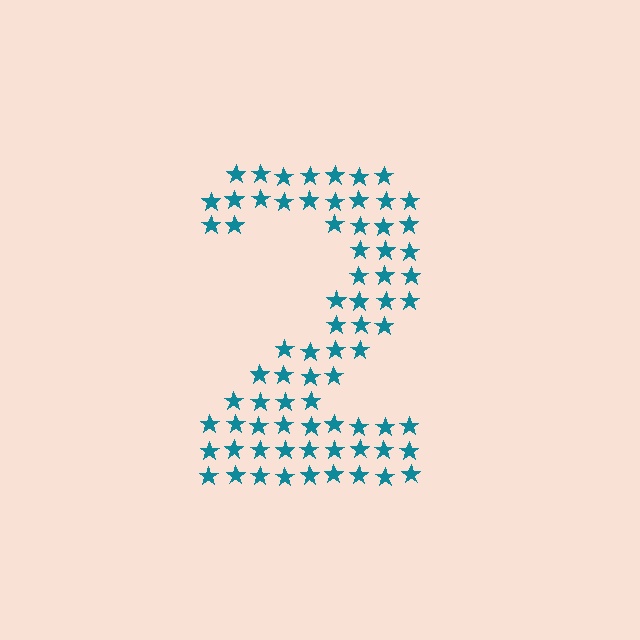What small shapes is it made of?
It is made of small stars.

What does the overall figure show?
The overall figure shows the digit 2.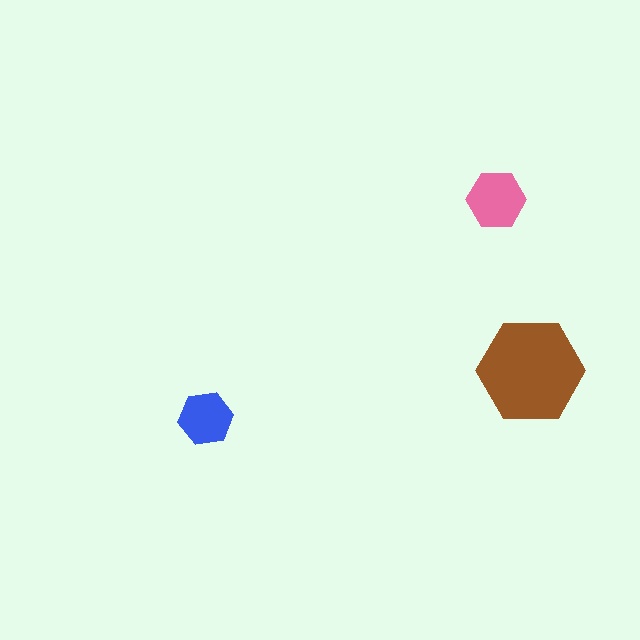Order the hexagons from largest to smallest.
the brown one, the pink one, the blue one.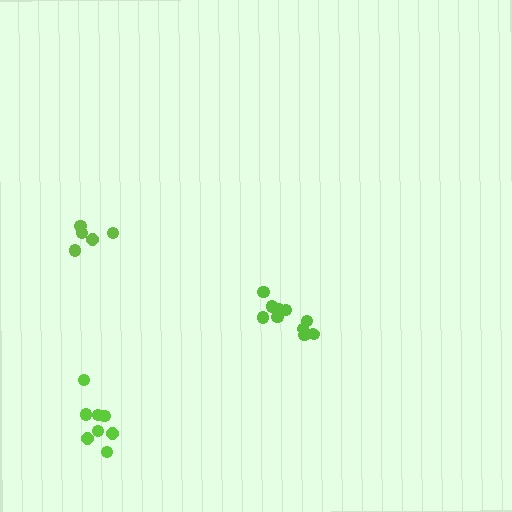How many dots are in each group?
Group 1: 11 dots, Group 2: 8 dots, Group 3: 5 dots (24 total).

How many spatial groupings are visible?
There are 3 spatial groupings.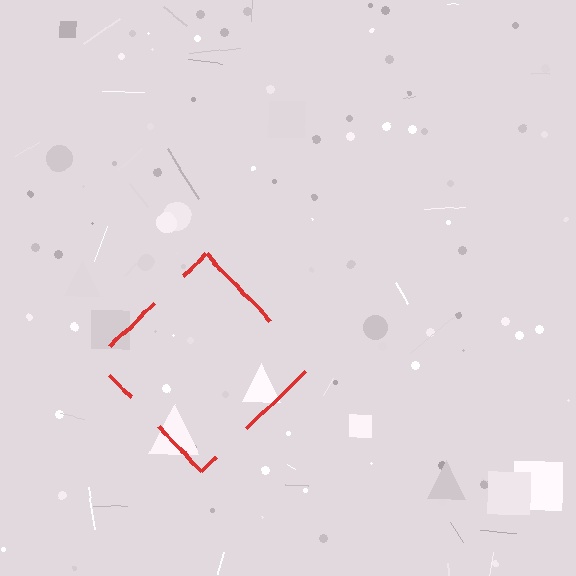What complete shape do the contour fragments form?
The contour fragments form a diamond.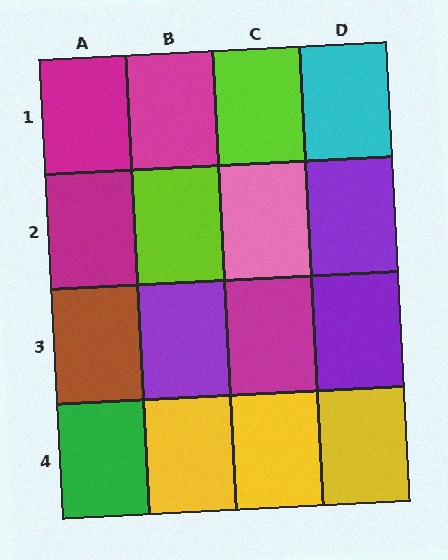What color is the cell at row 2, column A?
Magenta.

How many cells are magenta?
4 cells are magenta.